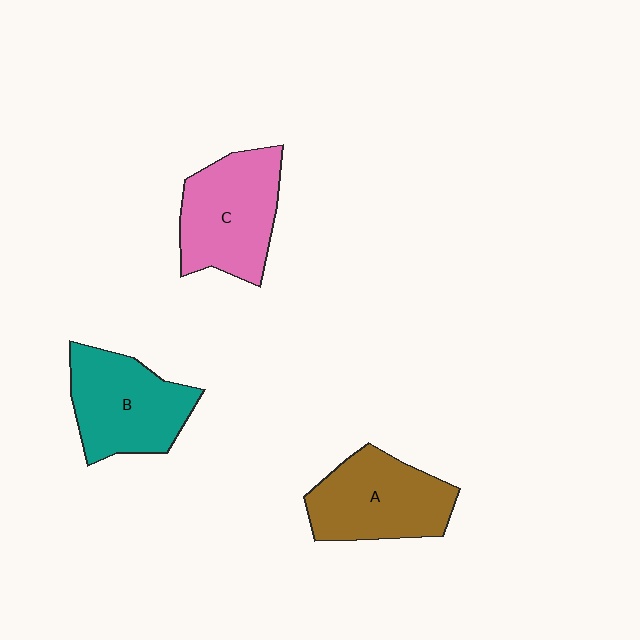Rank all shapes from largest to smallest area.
From largest to smallest: C (pink), B (teal), A (brown).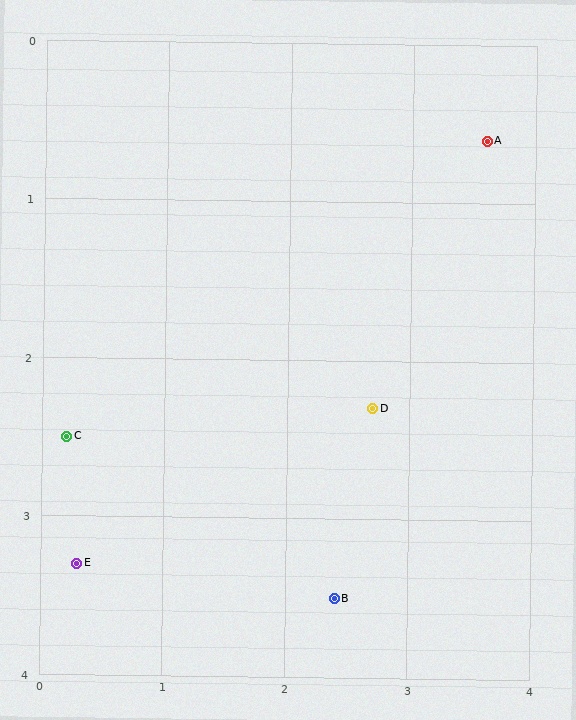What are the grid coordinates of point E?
Point E is at approximately (0.3, 3.3).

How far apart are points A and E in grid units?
Points A and E are about 4.3 grid units apart.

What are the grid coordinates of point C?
Point C is at approximately (0.2, 2.5).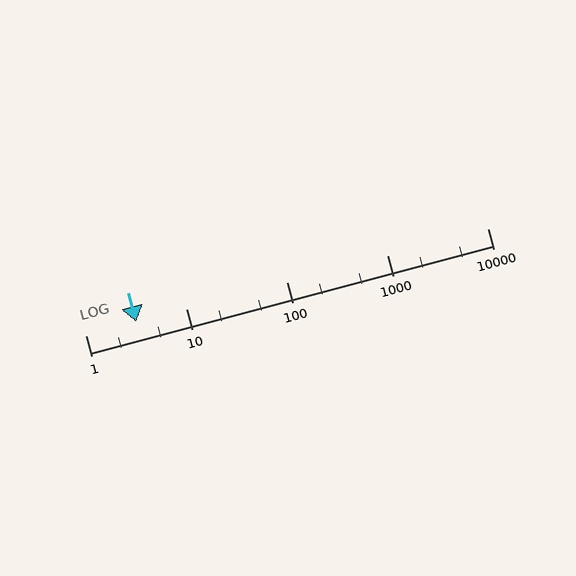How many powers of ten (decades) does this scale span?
The scale spans 4 decades, from 1 to 10000.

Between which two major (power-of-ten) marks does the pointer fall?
The pointer is between 1 and 10.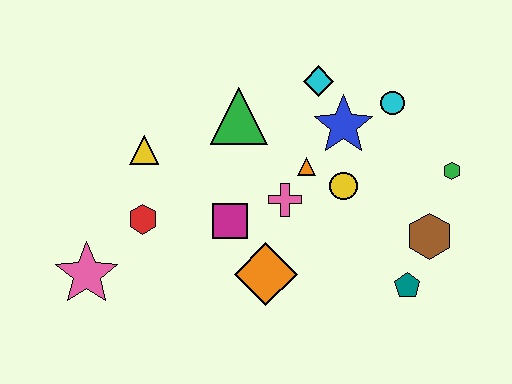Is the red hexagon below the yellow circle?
Yes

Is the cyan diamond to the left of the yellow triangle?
No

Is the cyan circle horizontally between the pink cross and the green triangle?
No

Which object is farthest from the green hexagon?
The pink star is farthest from the green hexagon.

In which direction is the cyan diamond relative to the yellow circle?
The cyan diamond is above the yellow circle.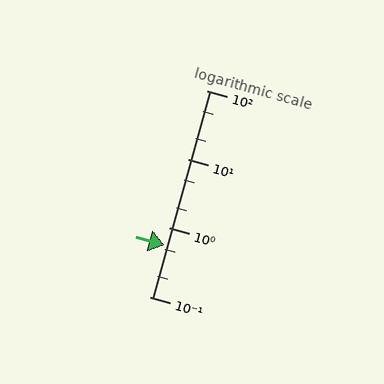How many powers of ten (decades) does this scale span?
The scale spans 3 decades, from 0.1 to 100.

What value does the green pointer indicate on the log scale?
The pointer indicates approximately 0.56.